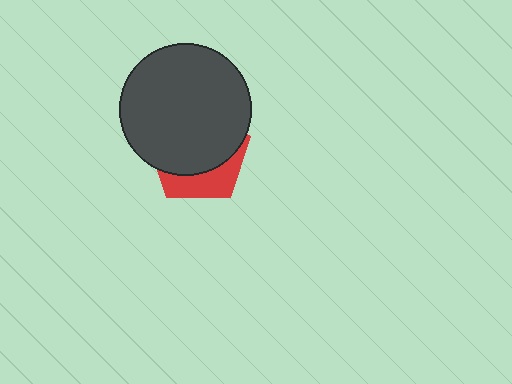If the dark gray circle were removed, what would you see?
You would see the complete red pentagon.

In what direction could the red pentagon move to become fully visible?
The red pentagon could move down. That would shift it out from behind the dark gray circle entirely.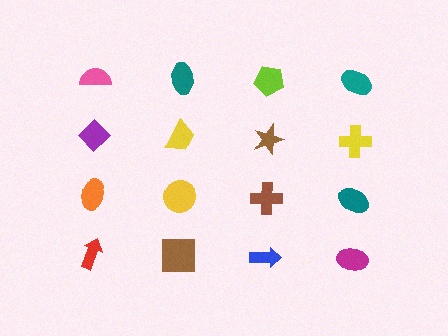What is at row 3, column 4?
A teal ellipse.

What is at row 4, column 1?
A red arrow.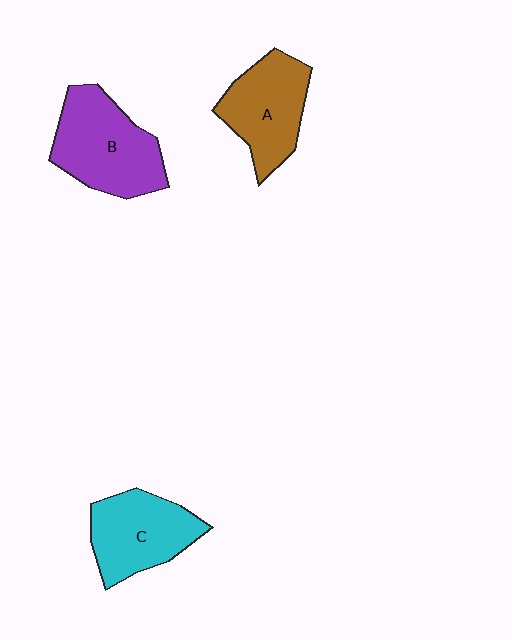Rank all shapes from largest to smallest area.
From largest to smallest: B (purple), C (cyan), A (brown).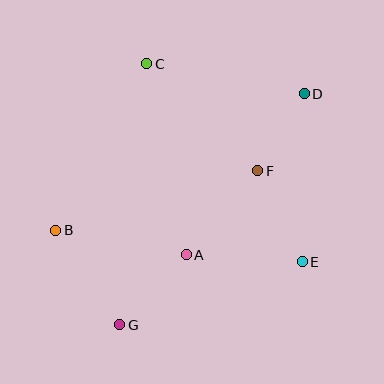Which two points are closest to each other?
Points D and F are closest to each other.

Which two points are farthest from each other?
Points D and G are farthest from each other.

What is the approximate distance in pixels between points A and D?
The distance between A and D is approximately 200 pixels.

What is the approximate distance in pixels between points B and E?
The distance between B and E is approximately 248 pixels.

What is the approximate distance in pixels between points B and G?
The distance between B and G is approximately 114 pixels.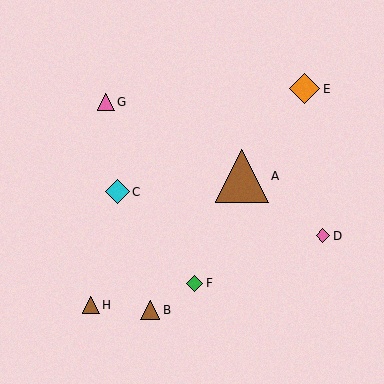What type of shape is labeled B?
Shape B is a brown triangle.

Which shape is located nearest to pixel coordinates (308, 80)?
The orange diamond (labeled E) at (305, 89) is nearest to that location.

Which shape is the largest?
The brown triangle (labeled A) is the largest.